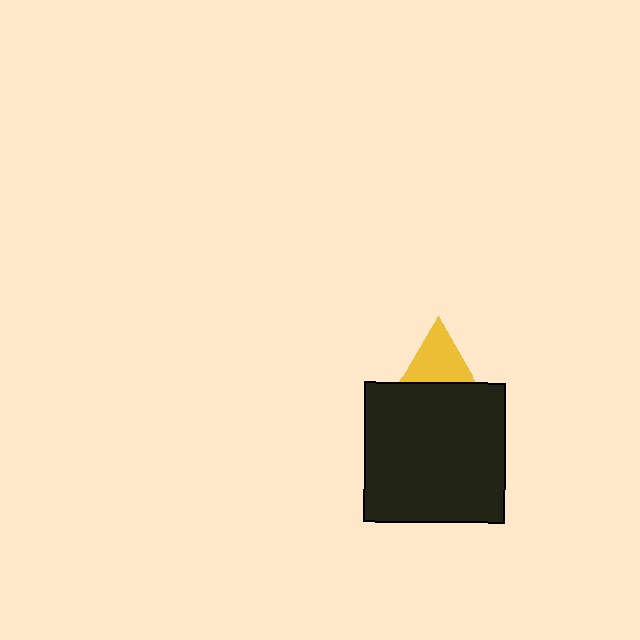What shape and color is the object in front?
The object in front is a black square.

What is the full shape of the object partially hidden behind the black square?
The partially hidden object is a yellow triangle.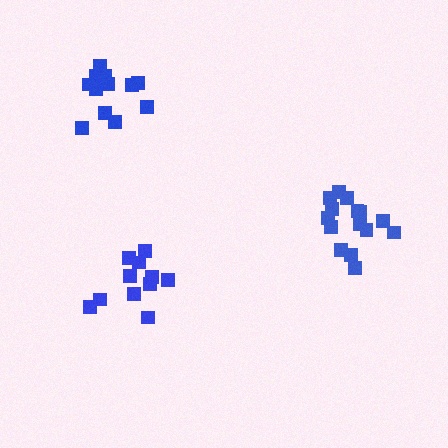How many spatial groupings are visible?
There are 3 spatial groupings.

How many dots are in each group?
Group 1: 13 dots, Group 2: 11 dots, Group 3: 15 dots (39 total).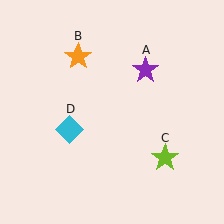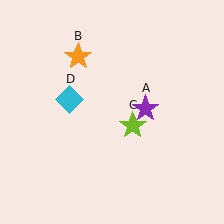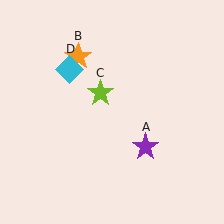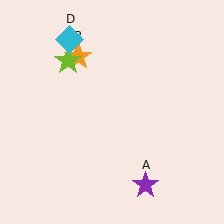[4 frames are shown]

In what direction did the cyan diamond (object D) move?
The cyan diamond (object D) moved up.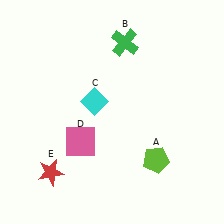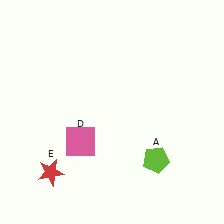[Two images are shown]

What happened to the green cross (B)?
The green cross (B) was removed in Image 2. It was in the top-right area of Image 1.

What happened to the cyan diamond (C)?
The cyan diamond (C) was removed in Image 2. It was in the top-left area of Image 1.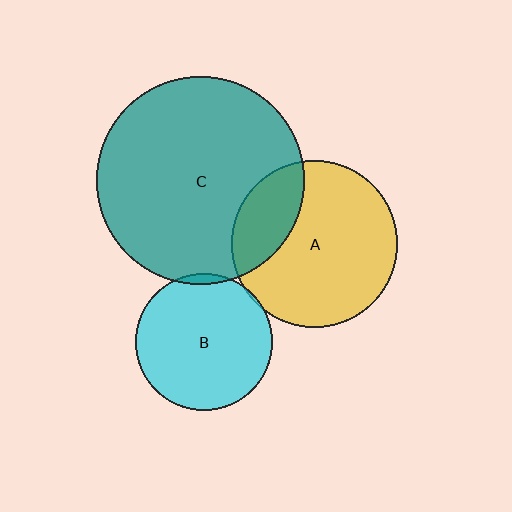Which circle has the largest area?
Circle C (teal).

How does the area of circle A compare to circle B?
Approximately 1.5 times.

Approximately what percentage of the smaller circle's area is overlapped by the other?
Approximately 5%.